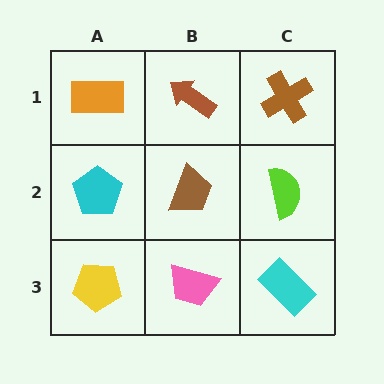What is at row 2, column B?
A brown trapezoid.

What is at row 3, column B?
A pink trapezoid.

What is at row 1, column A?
An orange rectangle.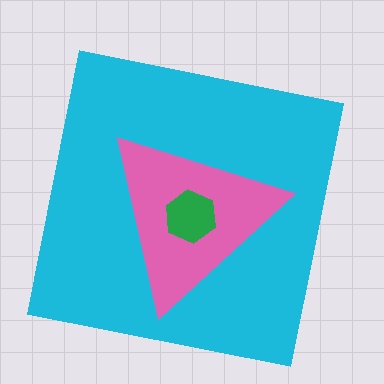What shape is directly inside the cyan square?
The pink triangle.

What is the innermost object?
The green hexagon.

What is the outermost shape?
The cyan square.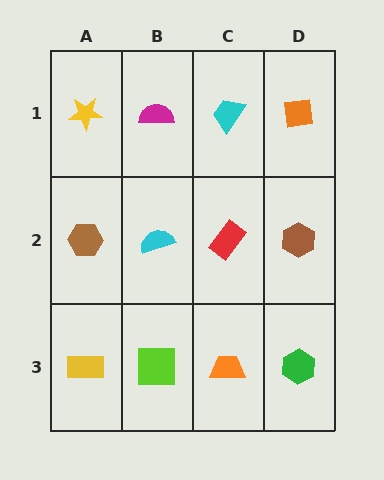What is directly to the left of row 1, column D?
A cyan trapezoid.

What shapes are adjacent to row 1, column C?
A red rectangle (row 2, column C), a magenta semicircle (row 1, column B), an orange square (row 1, column D).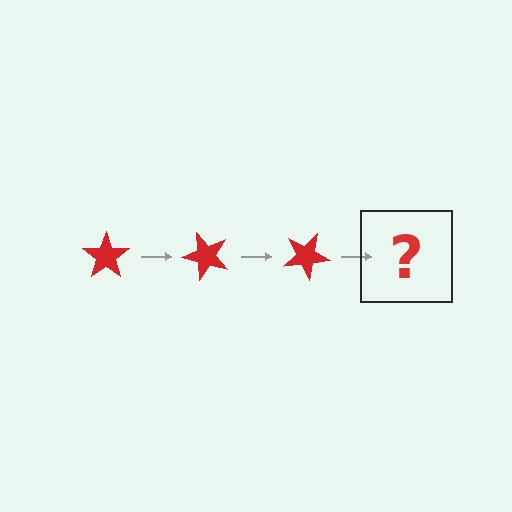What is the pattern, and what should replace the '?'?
The pattern is that the star rotates 50 degrees each step. The '?' should be a red star rotated 150 degrees.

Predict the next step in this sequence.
The next step is a red star rotated 150 degrees.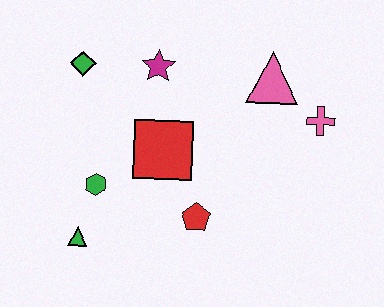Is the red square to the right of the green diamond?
Yes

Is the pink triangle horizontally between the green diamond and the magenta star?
No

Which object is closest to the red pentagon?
The red square is closest to the red pentagon.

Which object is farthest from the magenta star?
The green triangle is farthest from the magenta star.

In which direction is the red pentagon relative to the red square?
The red pentagon is below the red square.